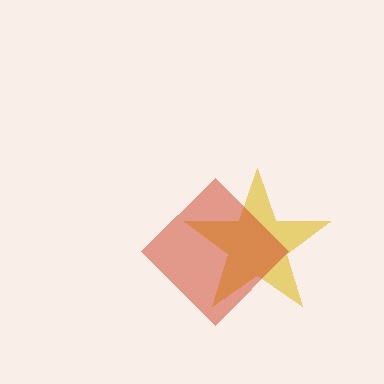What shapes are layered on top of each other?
The layered shapes are: a yellow star, a red diamond.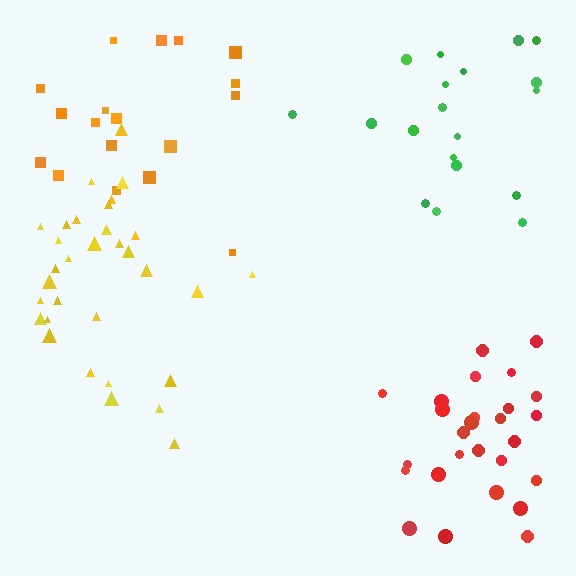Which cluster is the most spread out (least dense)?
Orange.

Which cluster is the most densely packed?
Red.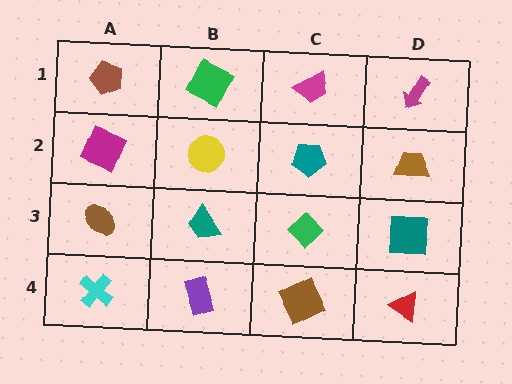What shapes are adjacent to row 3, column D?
A brown trapezoid (row 2, column D), a red triangle (row 4, column D), a green diamond (row 3, column C).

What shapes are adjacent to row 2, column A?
A brown pentagon (row 1, column A), a brown ellipse (row 3, column A), a yellow circle (row 2, column B).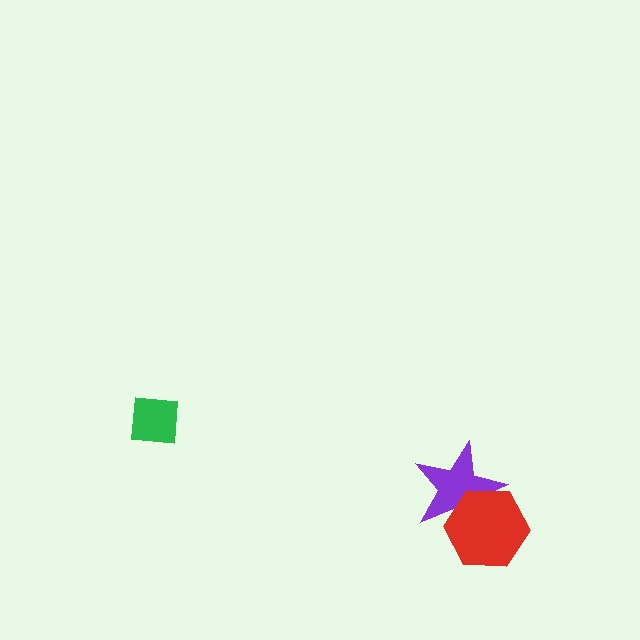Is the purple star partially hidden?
Yes, it is partially covered by another shape.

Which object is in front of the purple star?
The red hexagon is in front of the purple star.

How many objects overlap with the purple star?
1 object overlaps with the purple star.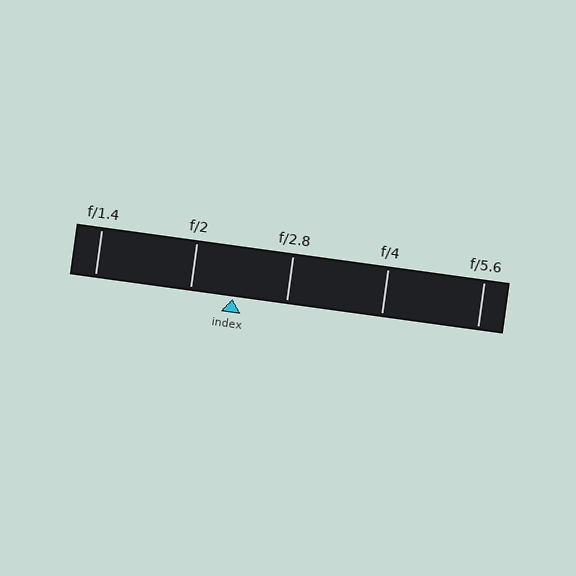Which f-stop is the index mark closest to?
The index mark is closest to f/2.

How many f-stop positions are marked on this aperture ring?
There are 5 f-stop positions marked.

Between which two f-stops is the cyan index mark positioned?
The index mark is between f/2 and f/2.8.